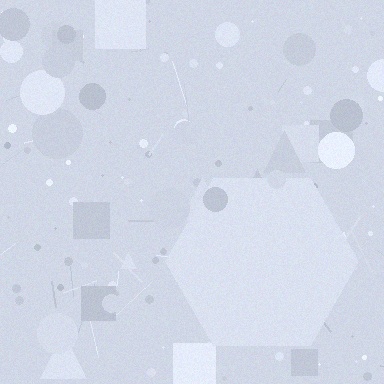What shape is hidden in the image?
A hexagon is hidden in the image.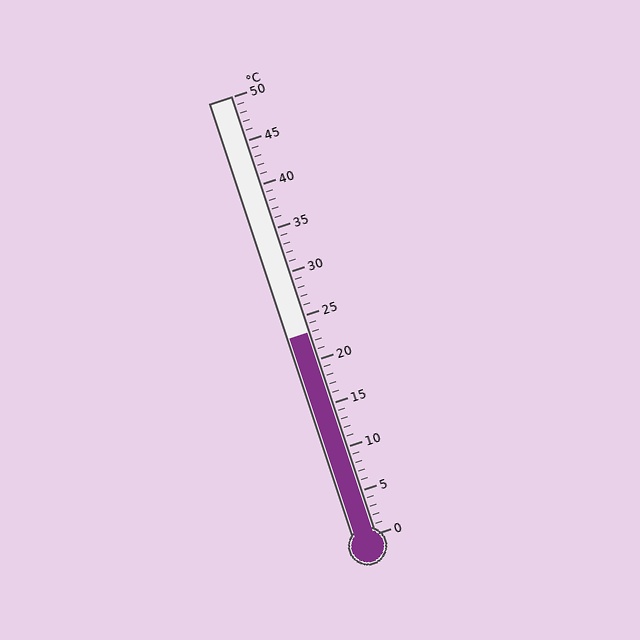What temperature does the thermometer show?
The thermometer shows approximately 23°C.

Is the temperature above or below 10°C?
The temperature is above 10°C.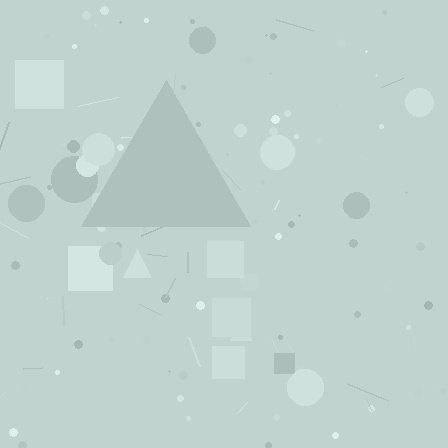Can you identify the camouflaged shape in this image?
The camouflaged shape is a triangle.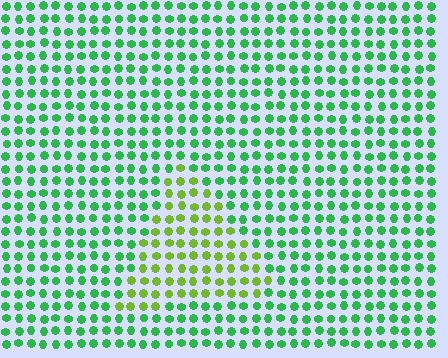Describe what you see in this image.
The image is filled with small green elements in a uniform arrangement. A triangle-shaped region is visible where the elements are tinted to a slightly different hue, forming a subtle color boundary.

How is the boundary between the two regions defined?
The boundary is defined purely by a slight shift in hue (about 42 degrees). Spacing, size, and orientation are identical on both sides.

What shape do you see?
I see a triangle.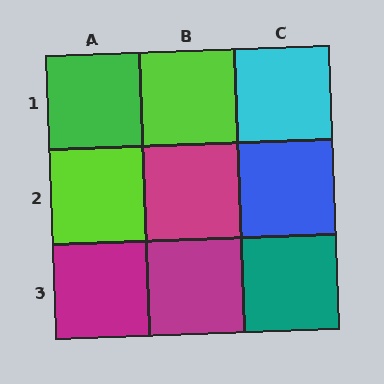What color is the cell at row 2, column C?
Blue.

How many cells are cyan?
1 cell is cyan.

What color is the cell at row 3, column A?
Magenta.